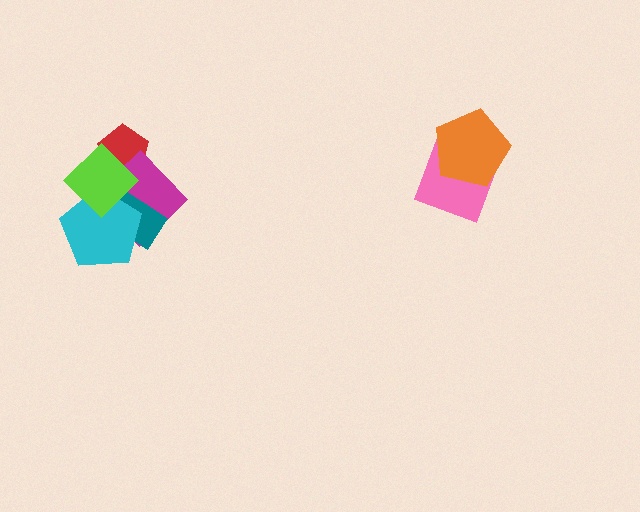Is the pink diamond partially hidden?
Yes, it is partially covered by another shape.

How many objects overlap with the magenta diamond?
4 objects overlap with the magenta diamond.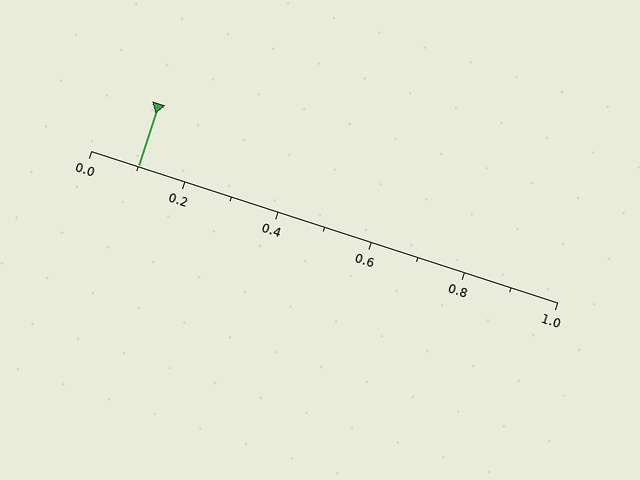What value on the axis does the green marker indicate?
The marker indicates approximately 0.1.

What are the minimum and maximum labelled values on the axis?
The axis runs from 0.0 to 1.0.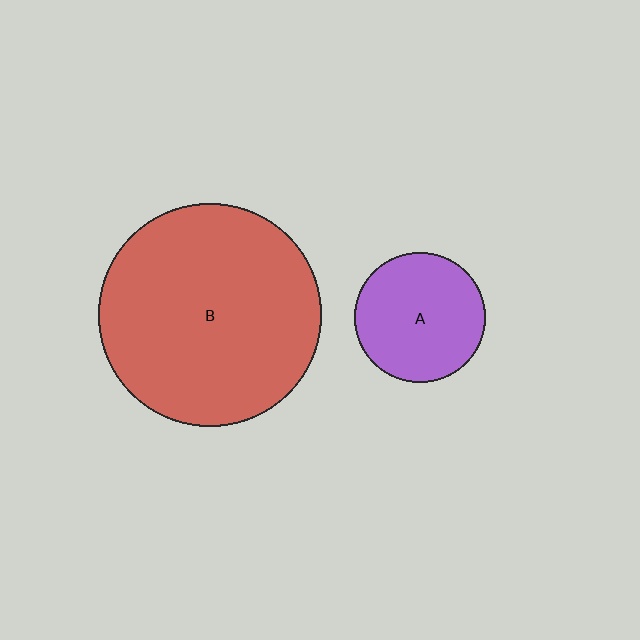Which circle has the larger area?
Circle B (red).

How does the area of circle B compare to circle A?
Approximately 2.9 times.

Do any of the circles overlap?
No, none of the circles overlap.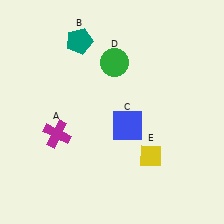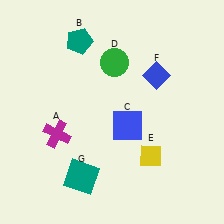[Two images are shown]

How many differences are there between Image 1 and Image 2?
There are 2 differences between the two images.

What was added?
A blue diamond (F), a teal square (G) were added in Image 2.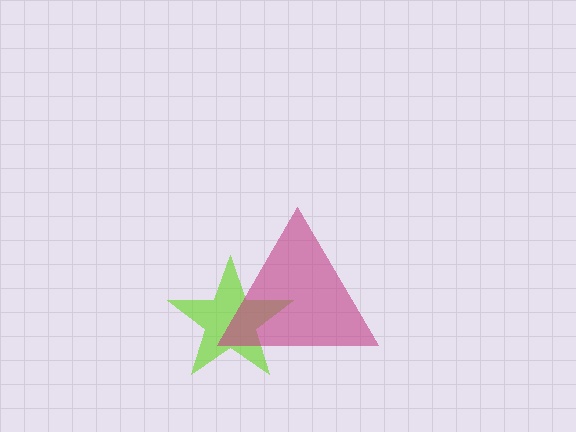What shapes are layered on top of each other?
The layered shapes are: a lime star, a magenta triangle.